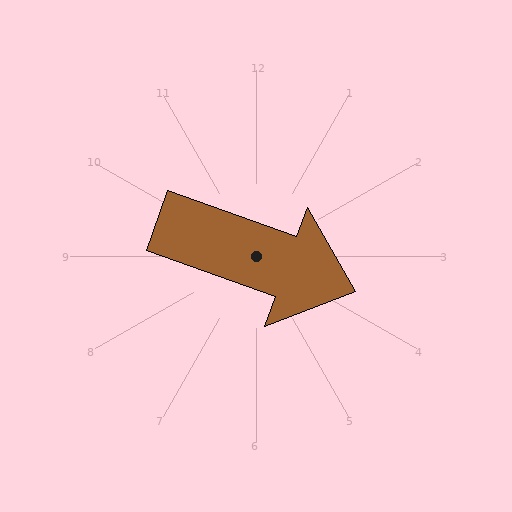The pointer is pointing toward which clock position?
Roughly 4 o'clock.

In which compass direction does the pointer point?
East.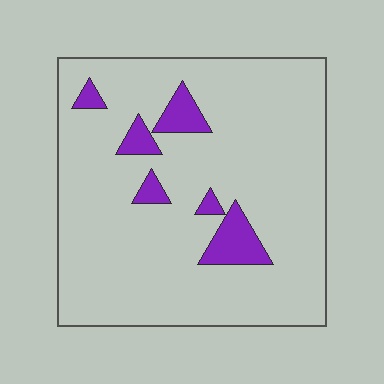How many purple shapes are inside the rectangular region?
6.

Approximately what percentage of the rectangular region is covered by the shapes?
Approximately 10%.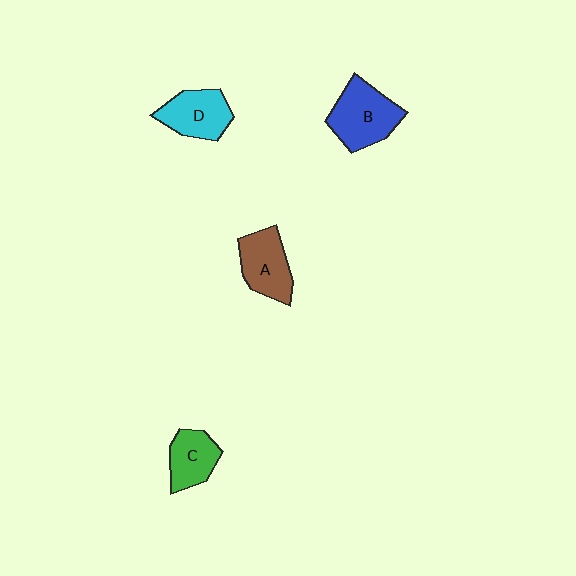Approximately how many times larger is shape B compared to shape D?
Approximately 1.2 times.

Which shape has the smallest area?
Shape C (green).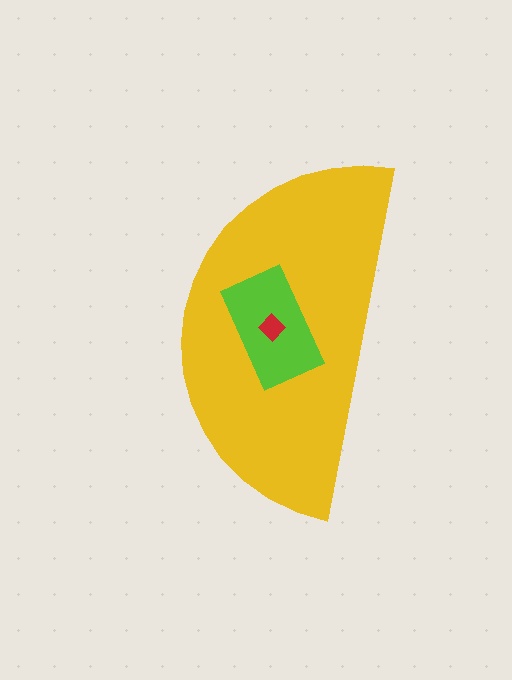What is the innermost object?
The red diamond.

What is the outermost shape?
The yellow semicircle.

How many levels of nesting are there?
3.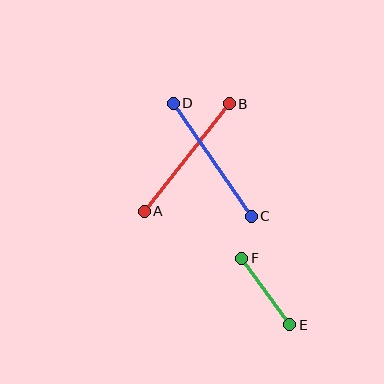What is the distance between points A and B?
The distance is approximately 137 pixels.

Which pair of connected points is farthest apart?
Points A and B are farthest apart.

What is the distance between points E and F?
The distance is approximately 82 pixels.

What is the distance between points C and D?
The distance is approximately 137 pixels.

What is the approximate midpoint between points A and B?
The midpoint is at approximately (187, 157) pixels.